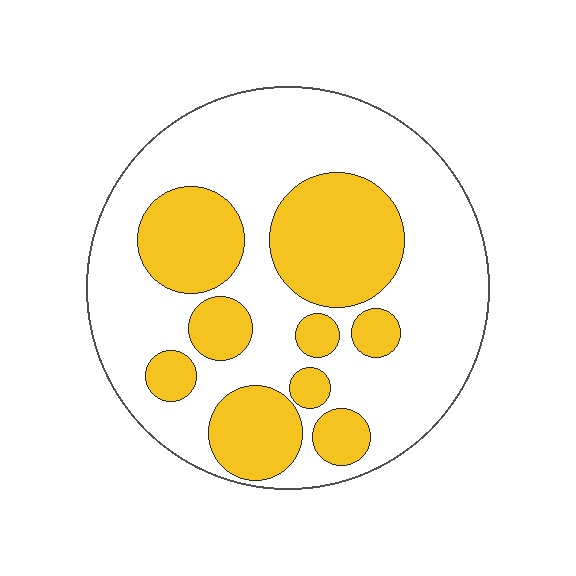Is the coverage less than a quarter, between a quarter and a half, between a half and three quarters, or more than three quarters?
Between a quarter and a half.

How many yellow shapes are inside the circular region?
9.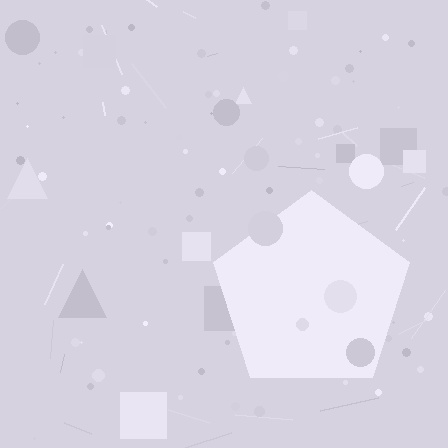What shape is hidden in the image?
A pentagon is hidden in the image.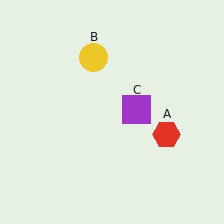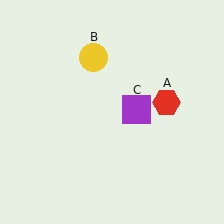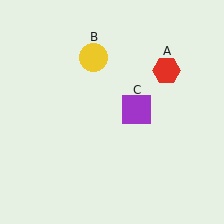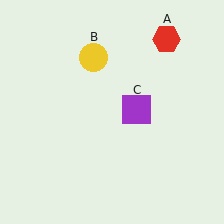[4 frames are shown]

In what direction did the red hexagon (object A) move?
The red hexagon (object A) moved up.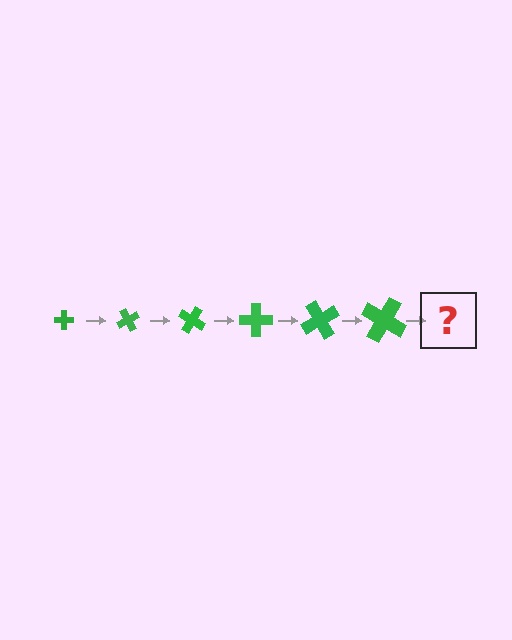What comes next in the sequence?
The next element should be a cross, larger than the previous one and rotated 360 degrees from the start.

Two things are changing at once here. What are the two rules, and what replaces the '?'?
The two rules are that the cross grows larger each step and it rotates 60 degrees each step. The '?' should be a cross, larger than the previous one and rotated 360 degrees from the start.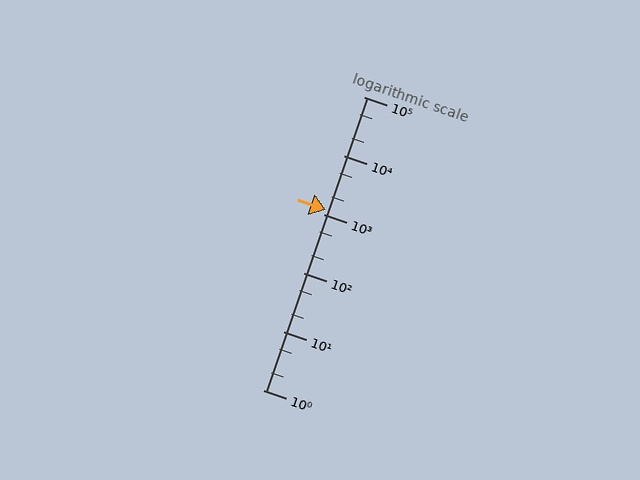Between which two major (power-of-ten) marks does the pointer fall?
The pointer is between 1000 and 10000.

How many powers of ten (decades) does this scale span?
The scale spans 5 decades, from 1 to 100000.